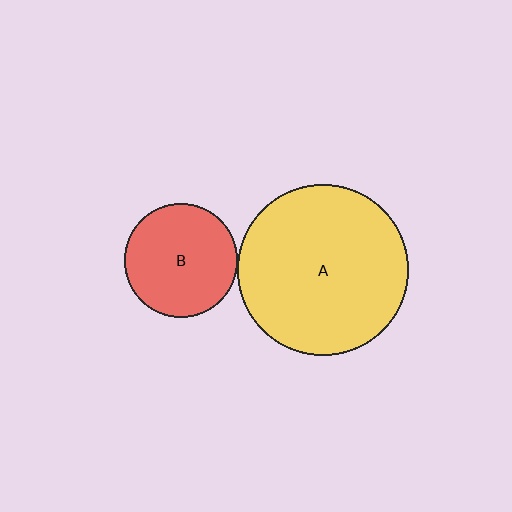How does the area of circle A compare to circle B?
Approximately 2.3 times.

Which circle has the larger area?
Circle A (yellow).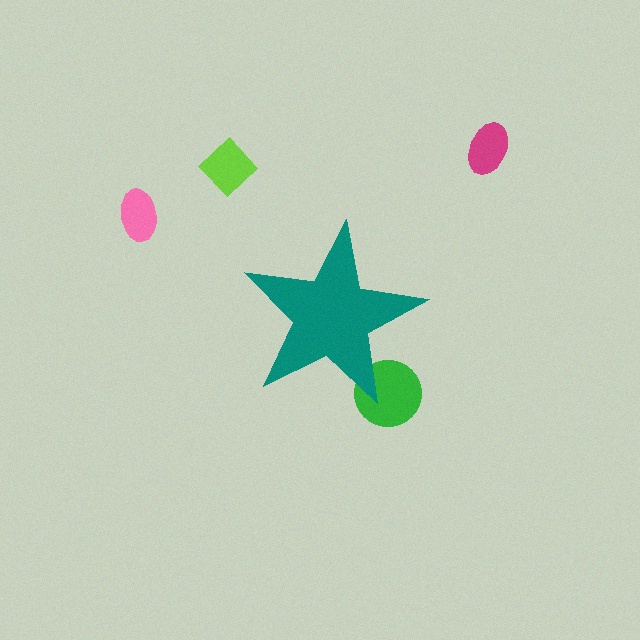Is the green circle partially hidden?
Yes, the green circle is partially hidden behind the teal star.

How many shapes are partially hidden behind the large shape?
1 shape is partially hidden.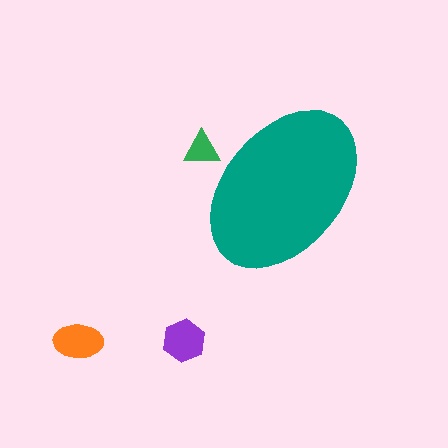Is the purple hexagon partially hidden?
No, the purple hexagon is fully visible.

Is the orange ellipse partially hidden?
No, the orange ellipse is fully visible.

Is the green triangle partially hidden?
Yes, the green triangle is partially hidden behind the teal ellipse.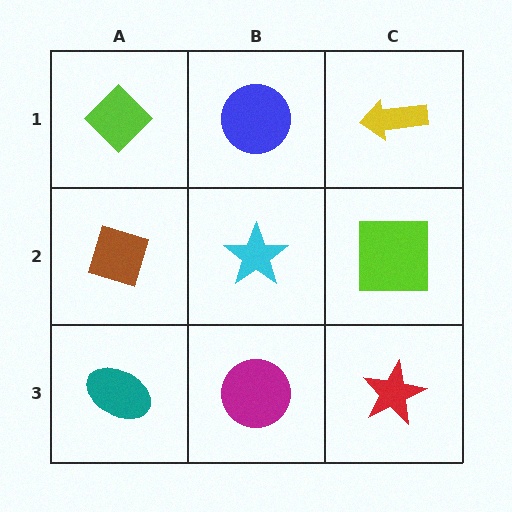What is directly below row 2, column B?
A magenta circle.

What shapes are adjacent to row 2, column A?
A lime diamond (row 1, column A), a teal ellipse (row 3, column A), a cyan star (row 2, column B).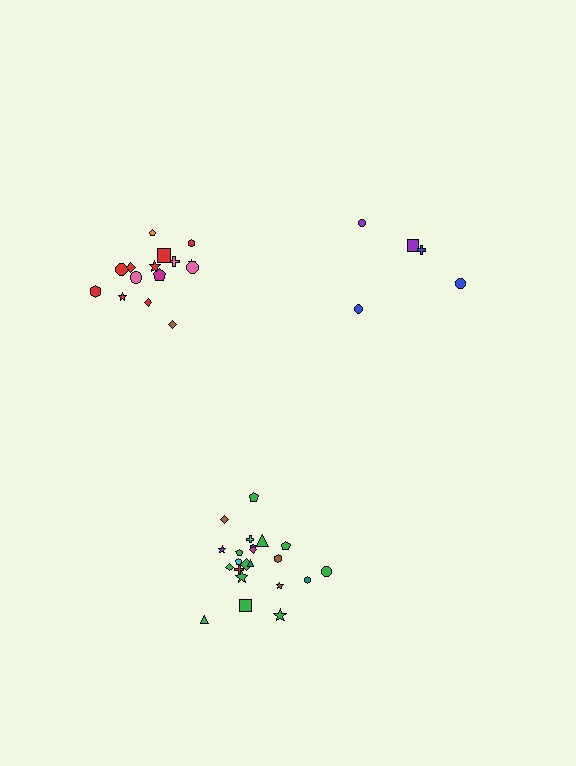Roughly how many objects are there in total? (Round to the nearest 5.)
Roughly 40 objects in total.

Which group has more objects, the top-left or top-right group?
The top-left group.